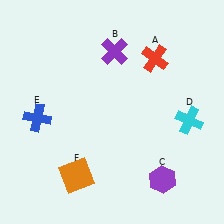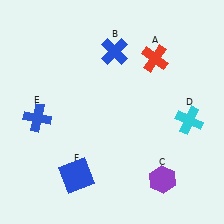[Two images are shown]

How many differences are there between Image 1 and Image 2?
There are 2 differences between the two images.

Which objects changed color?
B changed from purple to blue. F changed from orange to blue.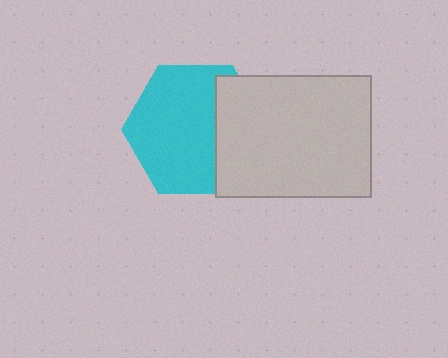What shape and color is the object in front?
The object in front is a light gray rectangle.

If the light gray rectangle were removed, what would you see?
You would see the complete cyan hexagon.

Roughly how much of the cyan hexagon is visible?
Most of it is visible (roughly 69%).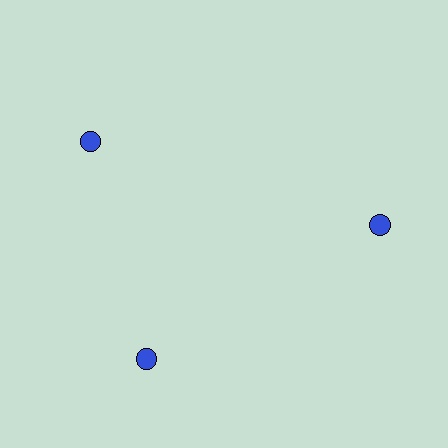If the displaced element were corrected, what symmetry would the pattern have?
It would have 3-fold rotational symmetry — the pattern would map onto itself every 120 degrees.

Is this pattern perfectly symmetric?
No. The 3 blue circles are arranged in a ring, but one element near the 11 o'clock position is rotated out of alignment along the ring, breaking the 3-fold rotational symmetry.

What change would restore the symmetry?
The symmetry would be restored by rotating it back into even spacing with its neighbors so that all 3 circles sit at equal angles and equal distance from the center.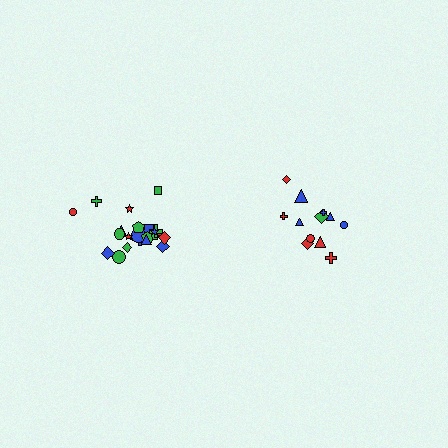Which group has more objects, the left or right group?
The left group.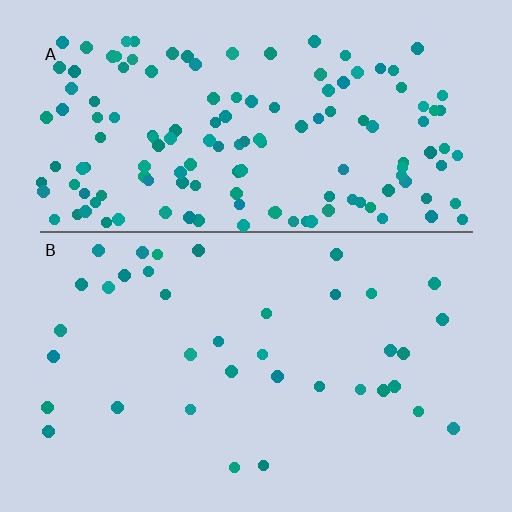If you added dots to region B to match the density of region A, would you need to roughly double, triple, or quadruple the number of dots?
Approximately quadruple.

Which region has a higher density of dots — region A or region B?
A (the top).